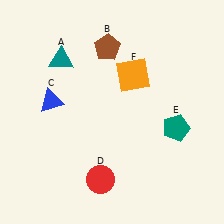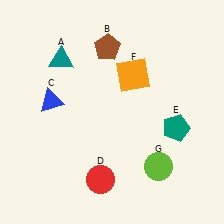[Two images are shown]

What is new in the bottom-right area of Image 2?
A lime circle (G) was added in the bottom-right area of Image 2.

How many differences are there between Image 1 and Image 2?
There is 1 difference between the two images.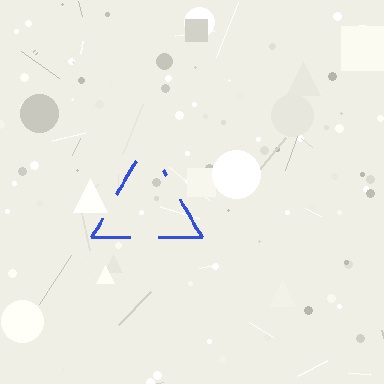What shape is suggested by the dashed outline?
The dashed outline suggests a triangle.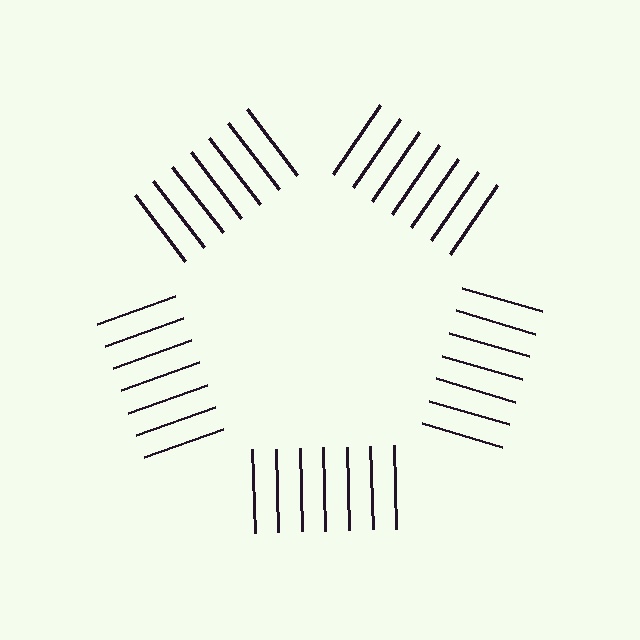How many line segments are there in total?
35 — 7 along each of the 5 edges.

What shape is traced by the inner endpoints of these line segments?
An illusory pentagon — the line segments terminate on its edges but no continuous stroke is drawn.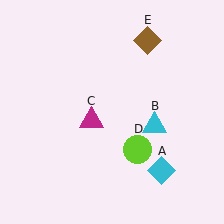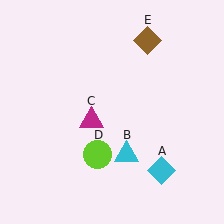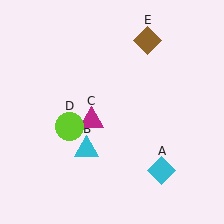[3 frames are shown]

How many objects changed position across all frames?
2 objects changed position: cyan triangle (object B), lime circle (object D).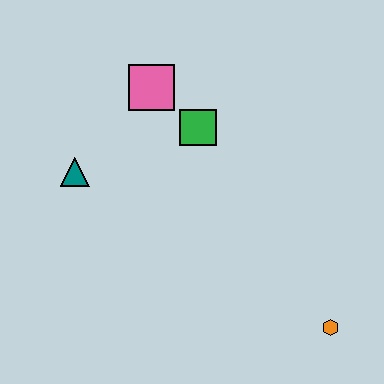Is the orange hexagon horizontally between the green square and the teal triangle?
No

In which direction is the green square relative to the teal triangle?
The green square is to the right of the teal triangle.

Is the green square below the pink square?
Yes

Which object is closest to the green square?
The pink square is closest to the green square.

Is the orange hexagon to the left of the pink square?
No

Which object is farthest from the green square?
The orange hexagon is farthest from the green square.